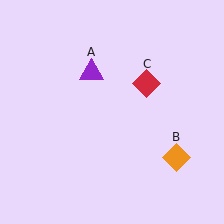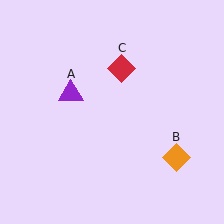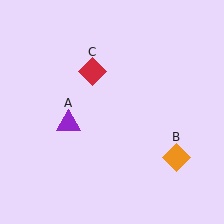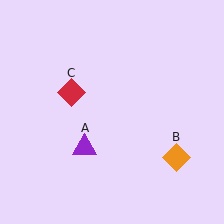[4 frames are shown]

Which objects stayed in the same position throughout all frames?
Orange diamond (object B) remained stationary.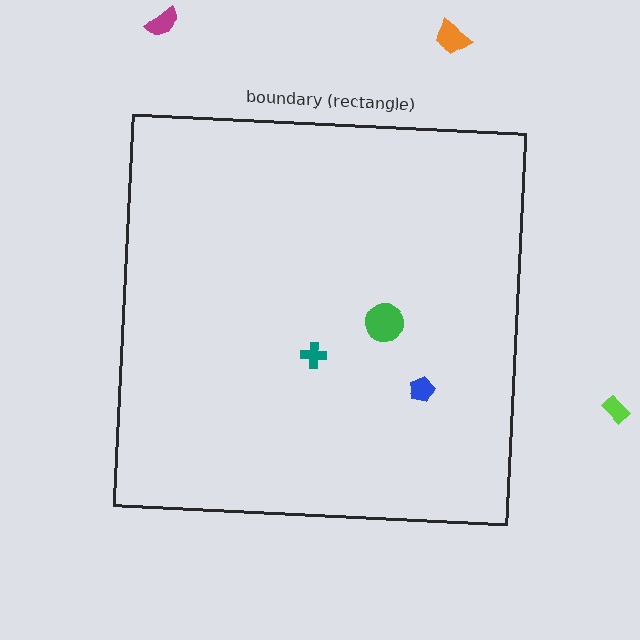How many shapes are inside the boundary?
3 inside, 3 outside.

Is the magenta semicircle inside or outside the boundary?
Outside.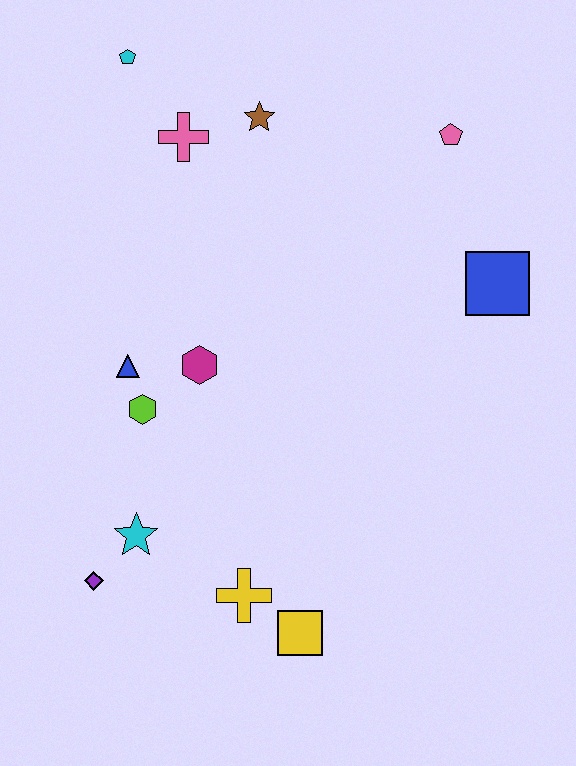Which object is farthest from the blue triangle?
The pink pentagon is farthest from the blue triangle.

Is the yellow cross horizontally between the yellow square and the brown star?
No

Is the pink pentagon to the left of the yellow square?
No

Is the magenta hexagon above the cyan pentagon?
No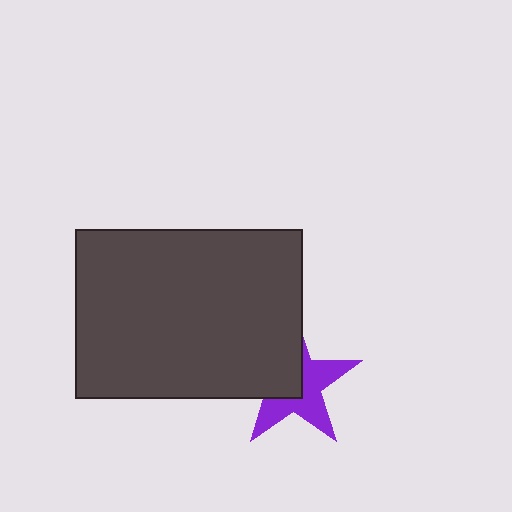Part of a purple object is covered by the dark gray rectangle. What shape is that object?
It is a star.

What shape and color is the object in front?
The object in front is a dark gray rectangle.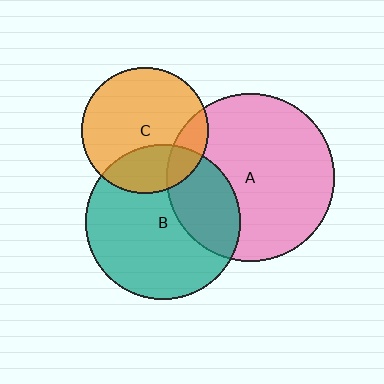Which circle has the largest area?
Circle A (pink).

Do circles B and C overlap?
Yes.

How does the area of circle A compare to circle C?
Approximately 1.8 times.